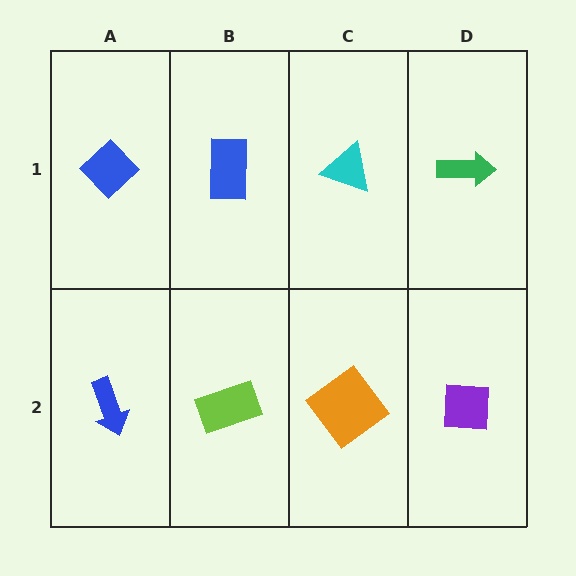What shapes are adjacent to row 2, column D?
A green arrow (row 1, column D), an orange diamond (row 2, column C).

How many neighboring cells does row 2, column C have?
3.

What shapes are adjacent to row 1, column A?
A blue arrow (row 2, column A), a blue rectangle (row 1, column B).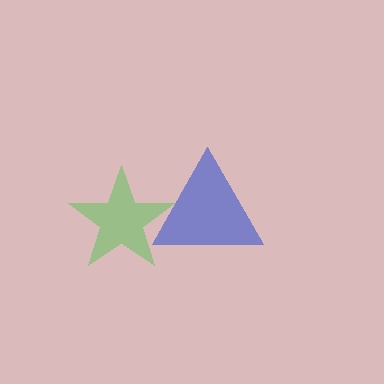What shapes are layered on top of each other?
The layered shapes are: a green star, a blue triangle.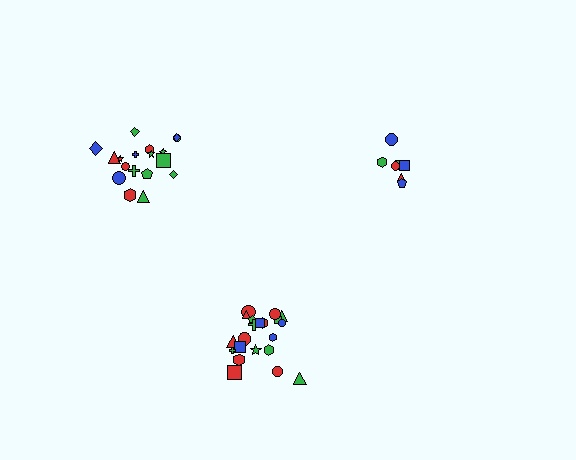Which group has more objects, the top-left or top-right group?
The top-left group.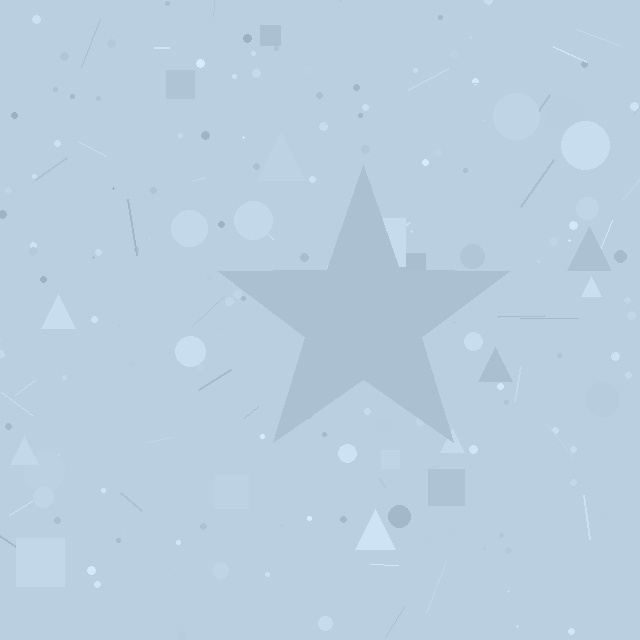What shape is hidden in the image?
A star is hidden in the image.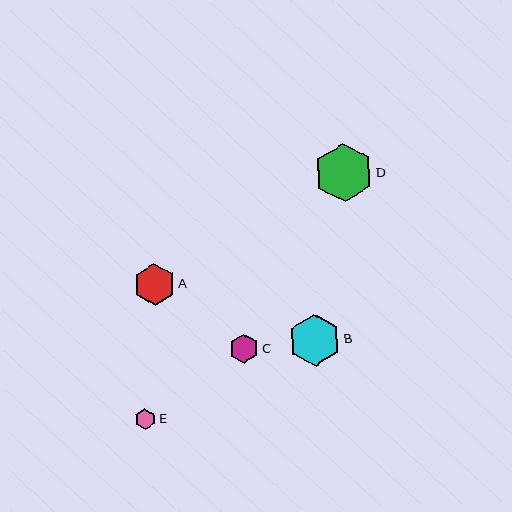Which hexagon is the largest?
Hexagon D is the largest with a size of approximately 59 pixels.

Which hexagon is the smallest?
Hexagon E is the smallest with a size of approximately 20 pixels.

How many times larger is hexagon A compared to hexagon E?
Hexagon A is approximately 2.1 times the size of hexagon E.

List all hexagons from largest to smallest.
From largest to smallest: D, B, A, C, E.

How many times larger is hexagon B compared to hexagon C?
Hexagon B is approximately 1.7 times the size of hexagon C.